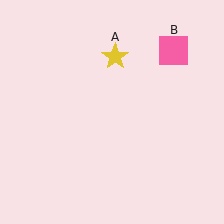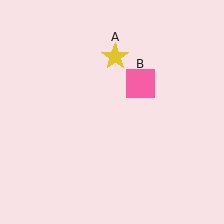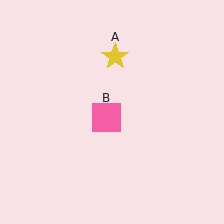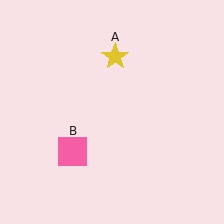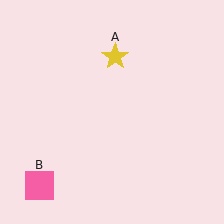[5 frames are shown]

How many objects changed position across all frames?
1 object changed position: pink square (object B).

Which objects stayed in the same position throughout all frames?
Yellow star (object A) remained stationary.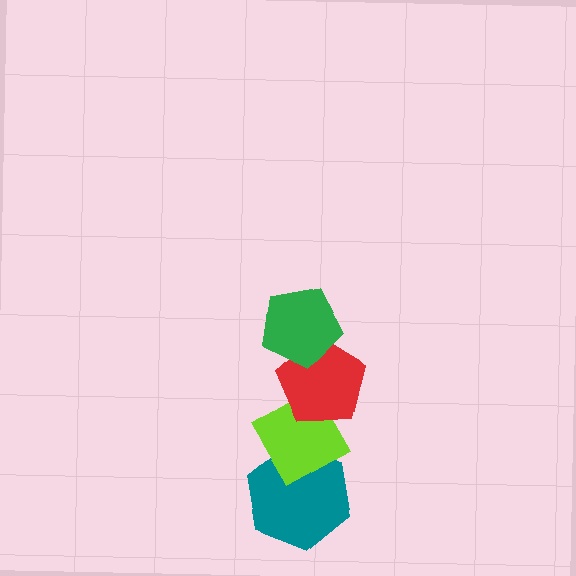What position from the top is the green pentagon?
The green pentagon is 1st from the top.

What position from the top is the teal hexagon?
The teal hexagon is 4th from the top.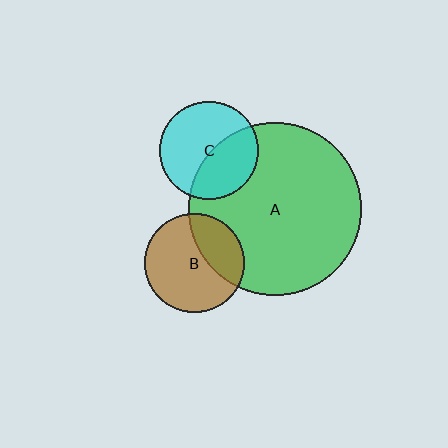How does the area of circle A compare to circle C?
Approximately 3.1 times.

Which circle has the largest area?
Circle A (green).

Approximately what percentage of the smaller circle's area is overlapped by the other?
Approximately 30%.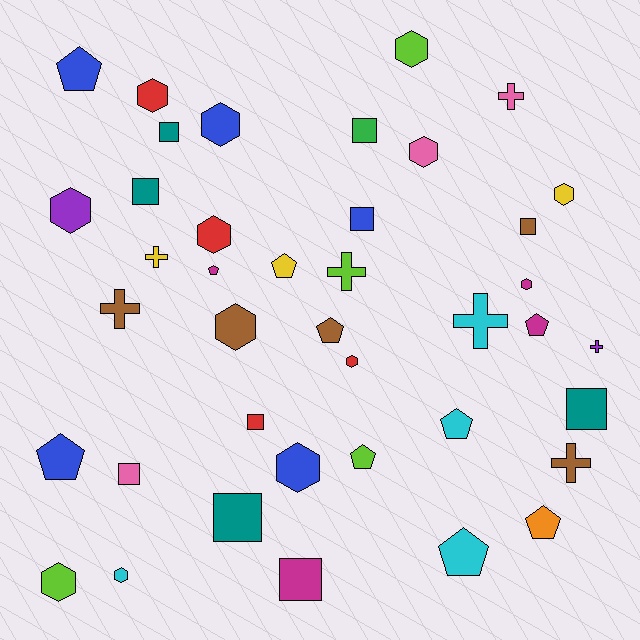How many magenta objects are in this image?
There are 4 magenta objects.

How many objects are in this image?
There are 40 objects.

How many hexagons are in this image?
There are 13 hexagons.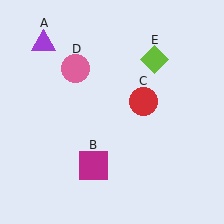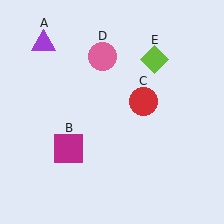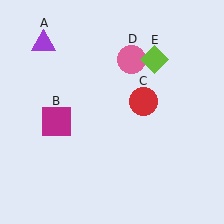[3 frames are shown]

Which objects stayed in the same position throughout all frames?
Purple triangle (object A) and red circle (object C) and lime diamond (object E) remained stationary.